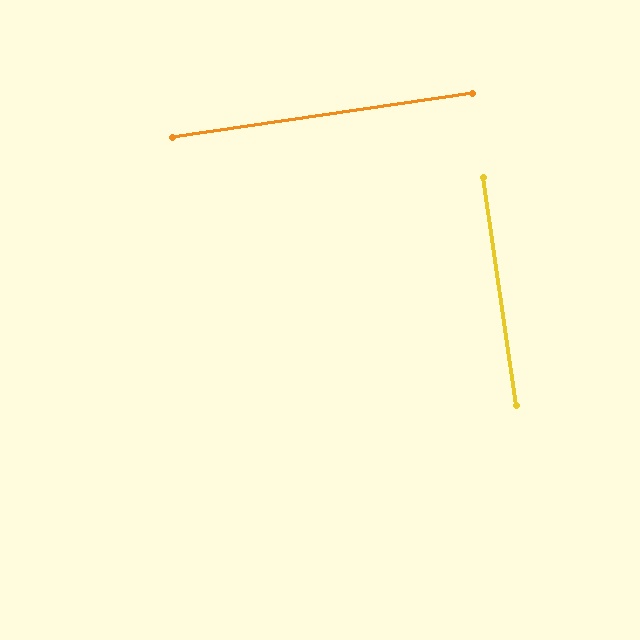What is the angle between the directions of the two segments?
Approximately 90 degrees.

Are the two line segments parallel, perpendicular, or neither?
Perpendicular — they meet at approximately 90°.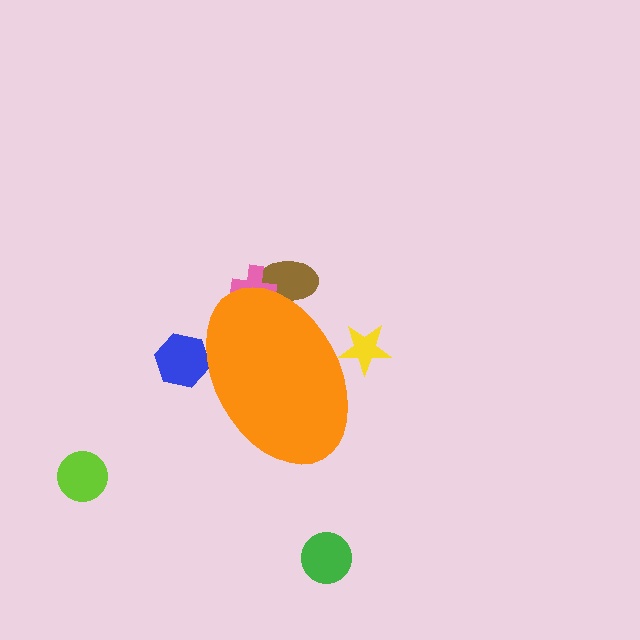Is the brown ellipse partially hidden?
Yes, the brown ellipse is partially hidden behind the orange ellipse.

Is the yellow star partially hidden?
Yes, the yellow star is partially hidden behind the orange ellipse.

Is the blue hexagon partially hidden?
Yes, the blue hexagon is partially hidden behind the orange ellipse.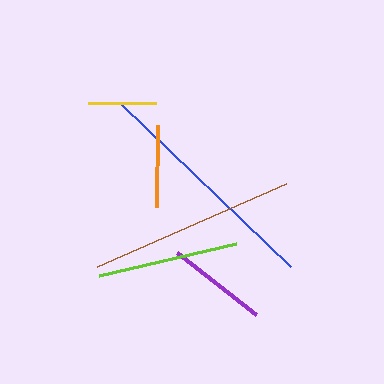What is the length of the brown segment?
The brown segment is approximately 206 pixels long.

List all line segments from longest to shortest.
From longest to shortest: blue, brown, lime, purple, orange, yellow.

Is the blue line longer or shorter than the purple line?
The blue line is longer than the purple line.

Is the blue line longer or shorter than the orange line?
The blue line is longer than the orange line.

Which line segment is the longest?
The blue line is the longest at approximately 234 pixels.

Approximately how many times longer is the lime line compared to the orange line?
The lime line is approximately 1.7 times the length of the orange line.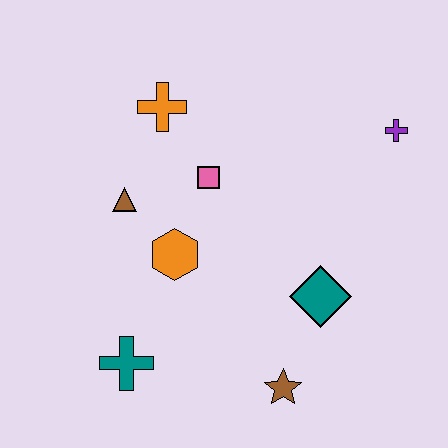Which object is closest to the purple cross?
The teal diamond is closest to the purple cross.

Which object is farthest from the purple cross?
The teal cross is farthest from the purple cross.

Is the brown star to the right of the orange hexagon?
Yes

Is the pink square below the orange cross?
Yes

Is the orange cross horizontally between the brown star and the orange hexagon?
No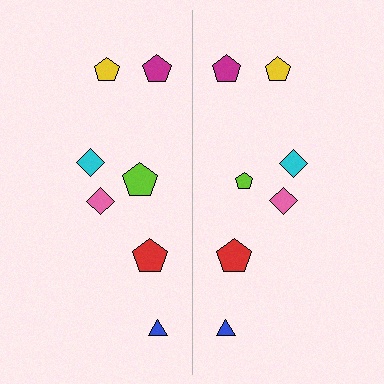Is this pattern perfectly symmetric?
No, the pattern is not perfectly symmetric. The lime pentagon on the right side has a different size than its mirror counterpart.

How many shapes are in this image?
There are 14 shapes in this image.